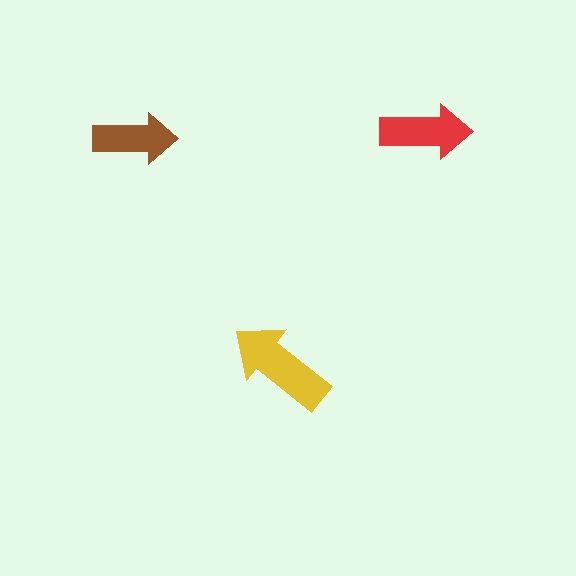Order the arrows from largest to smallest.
the yellow one, the red one, the brown one.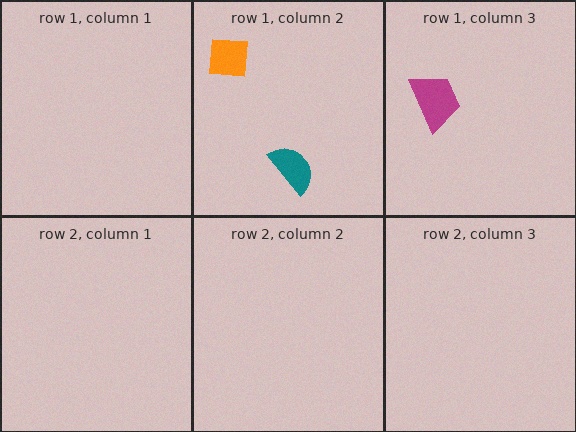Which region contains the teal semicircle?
The row 1, column 2 region.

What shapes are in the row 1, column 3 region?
The magenta trapezoid.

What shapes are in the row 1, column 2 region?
The teal semicircle, the orange square.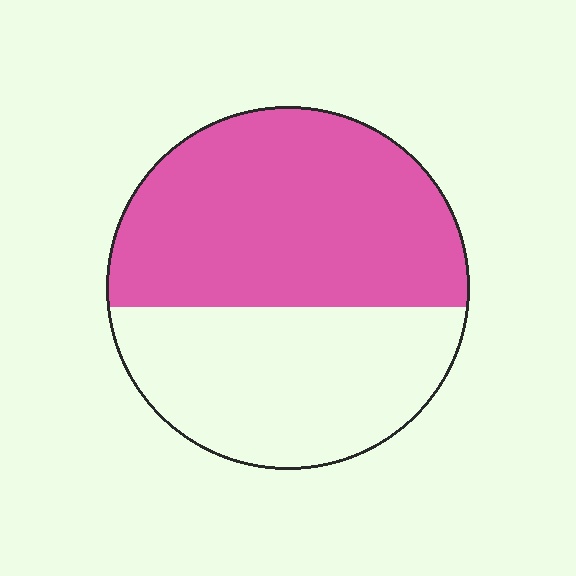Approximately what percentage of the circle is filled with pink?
Approximately 55%.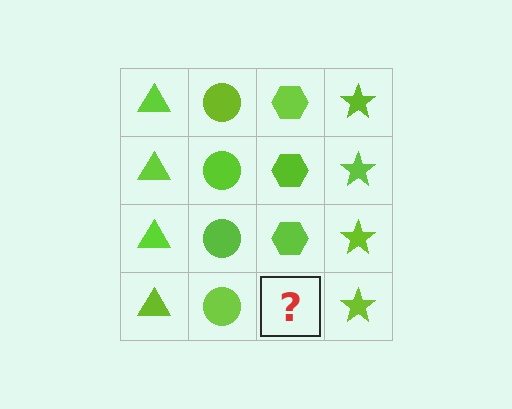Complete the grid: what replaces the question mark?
The question mark should be replaced with a lime hexagon.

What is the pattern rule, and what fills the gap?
The rule is that each column has a consistent shape. The gap should be filled with a lime hexagon.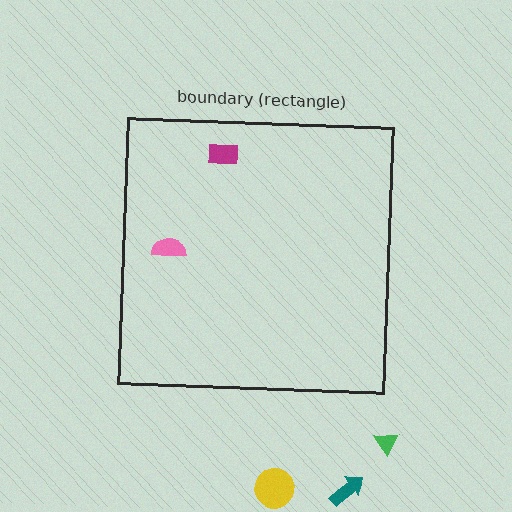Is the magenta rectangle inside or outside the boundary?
Inside.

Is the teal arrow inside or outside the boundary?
Outside.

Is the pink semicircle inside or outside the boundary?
Inside.